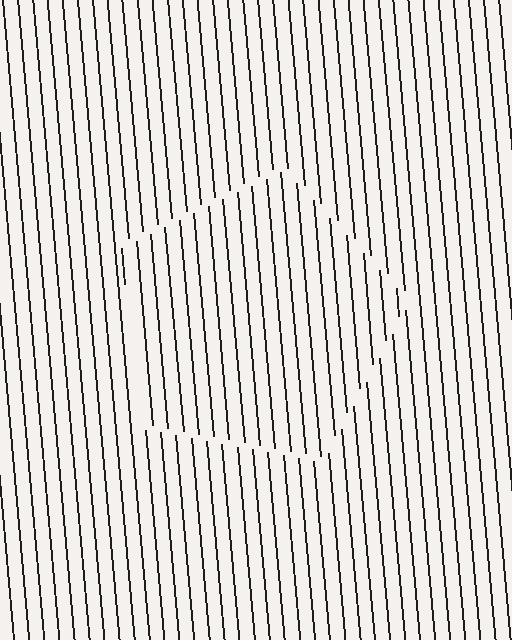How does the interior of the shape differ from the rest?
The interior of the shape contains the same grating, shifted by half a period — the contour is defined by the phase discontinuity where line-ends from the inner and outer gratings abut.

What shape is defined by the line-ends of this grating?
An illusory pentagon. The interior of the shape contains the same grating, shifted by half a period — the contour is defined by the phase discontinuity where line-ends from the inner and outer gratings abut.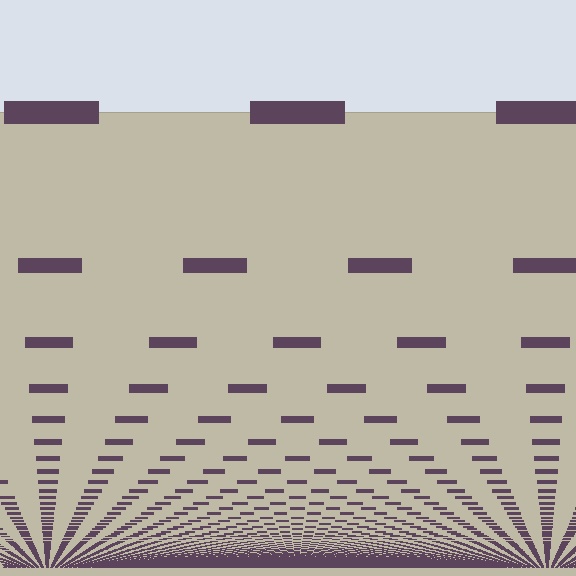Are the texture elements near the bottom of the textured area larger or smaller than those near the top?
Smaller. The gradient is inverted — elements near the bottom are smaller and denser.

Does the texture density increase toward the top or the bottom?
Density increases toward the bottom.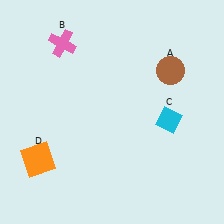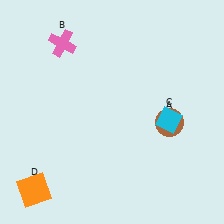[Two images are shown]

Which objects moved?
The objects that moved are: the brown circle (A), the orange square (D).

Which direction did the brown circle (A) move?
The brown circle (A) moved down.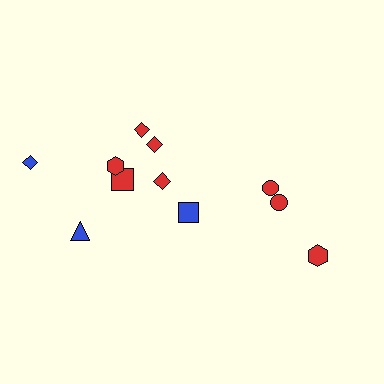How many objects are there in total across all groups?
There are 11 objects.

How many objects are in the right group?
There are 3 objects.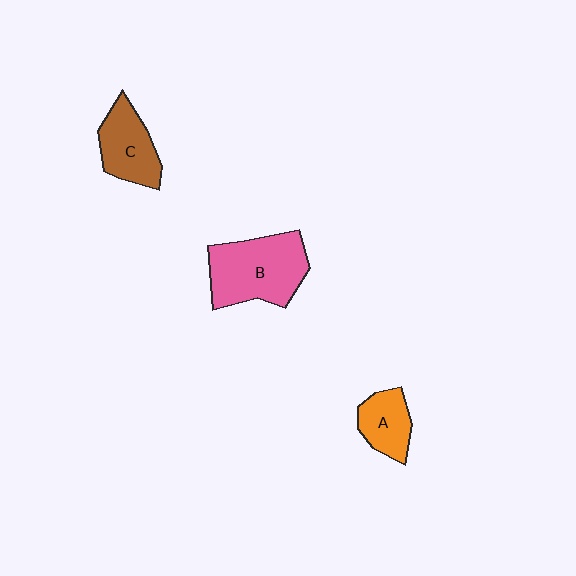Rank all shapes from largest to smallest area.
From largest to smallest: B (pink), C (brown), A (orange).